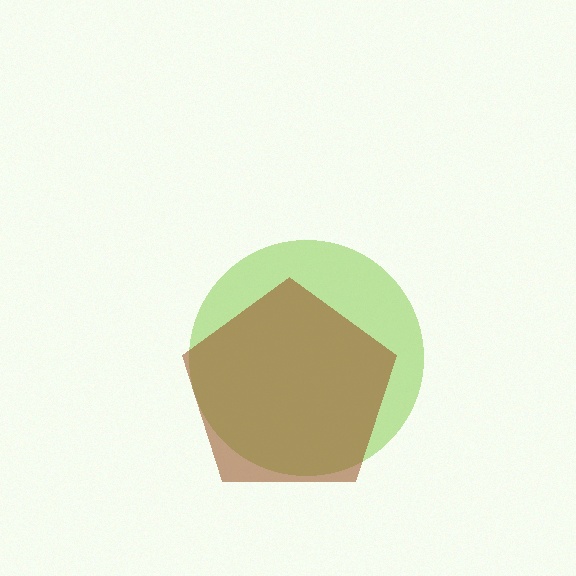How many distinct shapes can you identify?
There are 2 distinct shapes: a lime circle, a brown pentagon.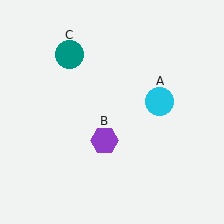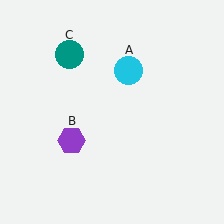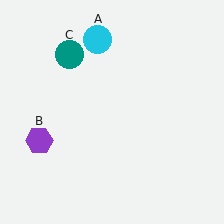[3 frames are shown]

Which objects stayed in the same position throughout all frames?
Teal circle (object C) remained stationary.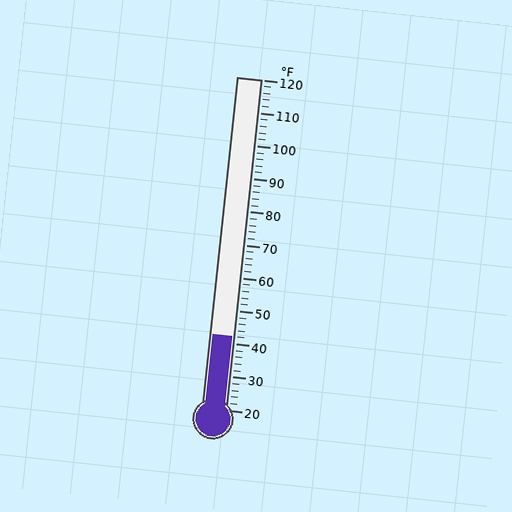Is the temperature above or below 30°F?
The temperature is above 30°F.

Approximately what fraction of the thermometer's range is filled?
The thermometer is filled to approximately 20% of its range.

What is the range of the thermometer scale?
The thermometer scale ranges from 20°F to 120°F.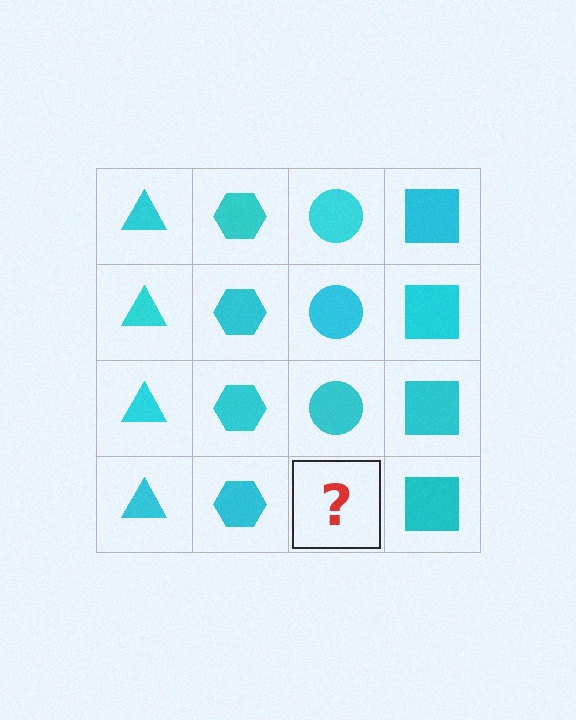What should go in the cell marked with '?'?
The missing cell should contain a cyan circle.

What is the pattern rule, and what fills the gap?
The rule is that each column has a consistent shape. The gap should be filled with a cyan circle.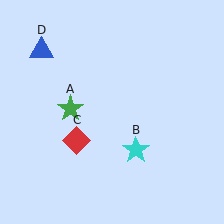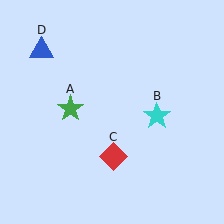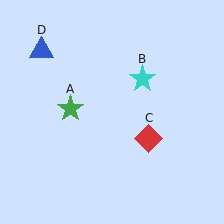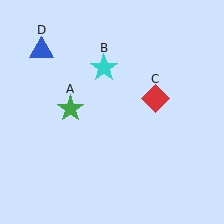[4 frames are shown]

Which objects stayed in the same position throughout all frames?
Green star (object A) and blue triangle (object D) remained stationary.